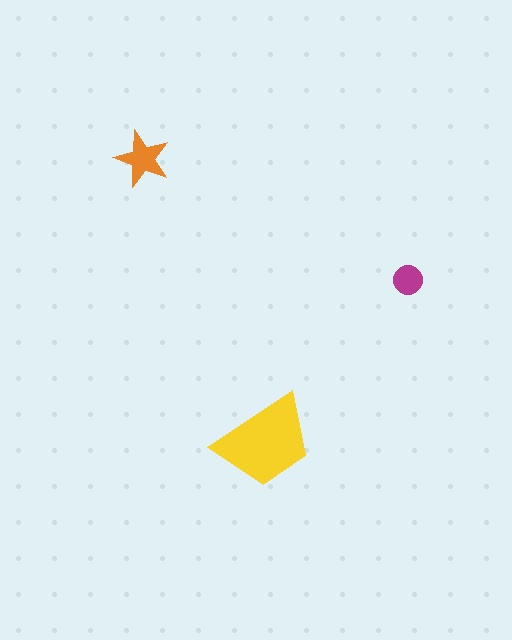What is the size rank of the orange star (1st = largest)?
2nd.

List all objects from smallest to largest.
The magenta circle, the orange star, the yellow trapezoid.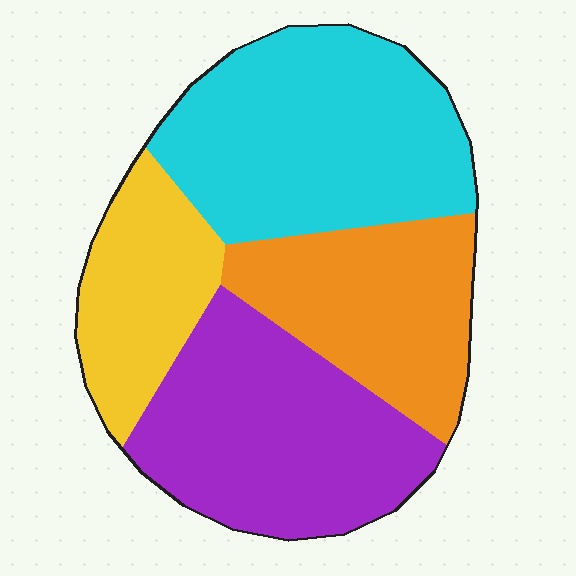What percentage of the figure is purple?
Purple takes up about one third (1/3) of the figure.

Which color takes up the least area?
Yellow, at roughly 15%.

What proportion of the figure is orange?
Orange takes up about one fifth (1/5) of the figure.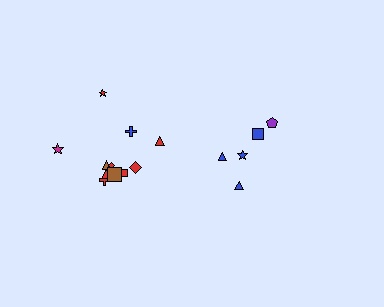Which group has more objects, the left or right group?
The left group.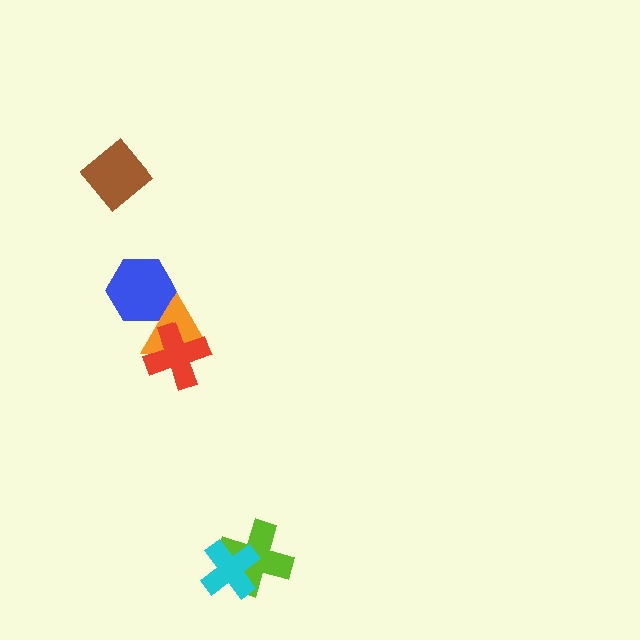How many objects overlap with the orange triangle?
2 objects overlap with the orange triangle.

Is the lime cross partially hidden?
Yes, it is partially covered by another shape.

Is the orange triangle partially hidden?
Yes, it is partially covered by another shape.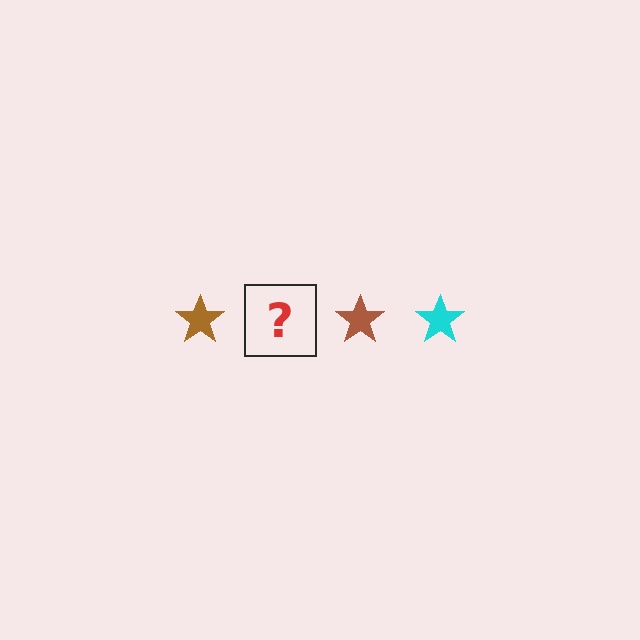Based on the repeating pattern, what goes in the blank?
The blank should be a cyan star.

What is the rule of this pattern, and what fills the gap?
The rule is that the pattern cycles through brown, cyan stars. The gap should be filled with a cyan star.